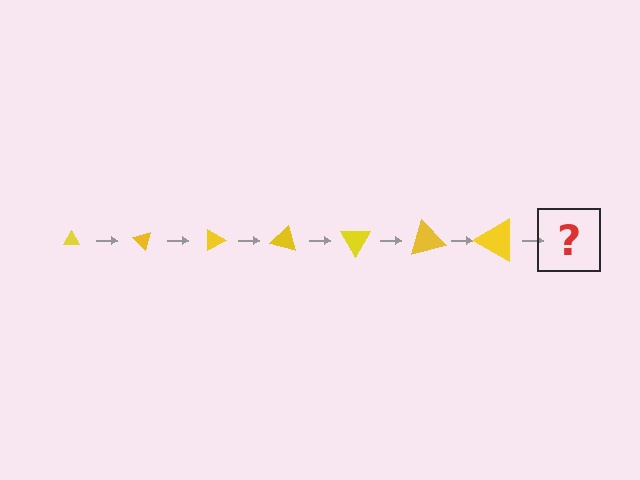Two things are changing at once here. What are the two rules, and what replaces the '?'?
The two rules are that the triangle grows larger each step and it rotates 45 degrees each step. The '?' should be a triangle, larger than the previous one and rotated 315 degrees from the start.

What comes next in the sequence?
The next element should be a triangle, larger than the previous one and rotated 315 degrees from the start.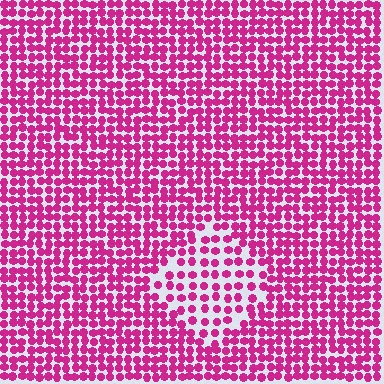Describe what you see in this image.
The image contains small magenta elements arranged at two different densities. A diamond-shaped region is visible where the elements are less densely packed than the surrounding area.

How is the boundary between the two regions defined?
The boundary is defined by a change in element density (approximately 1.7x ratio). All elements are the same color, size, and shape.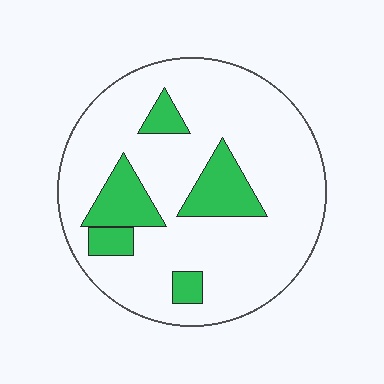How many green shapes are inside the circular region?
5.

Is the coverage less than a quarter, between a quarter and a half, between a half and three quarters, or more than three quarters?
Less than a quarter.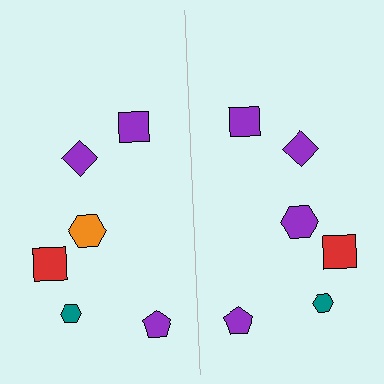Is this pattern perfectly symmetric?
No, the pattern is not perfectly symmetric. The purple hexagon on the right side breaks the symmetry — its mirror counterpart is orange.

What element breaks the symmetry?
The purple hexagon on the right side breaks the symmetry — its mirror counterpart is orange.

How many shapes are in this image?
There are 12 shapes in this image.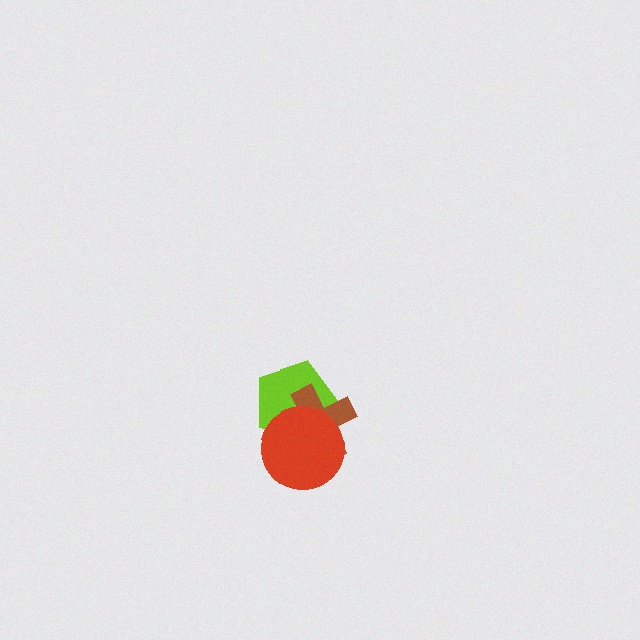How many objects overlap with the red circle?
2 objects overlap with the red circle.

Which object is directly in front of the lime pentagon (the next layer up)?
The brown cross is directly in front of the lime pentagon.